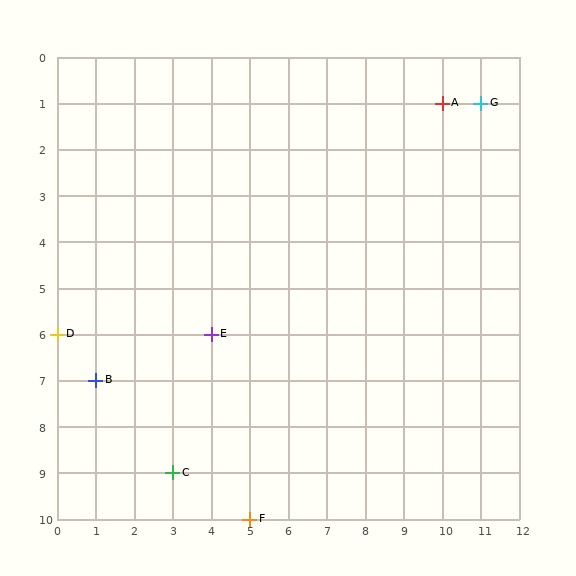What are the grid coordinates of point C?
Point C is at grid coordinates (3, 9).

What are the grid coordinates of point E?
Point E is at grid coordinates (4, 6).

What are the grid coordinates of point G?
Point G is at grid coordinates (11, 1).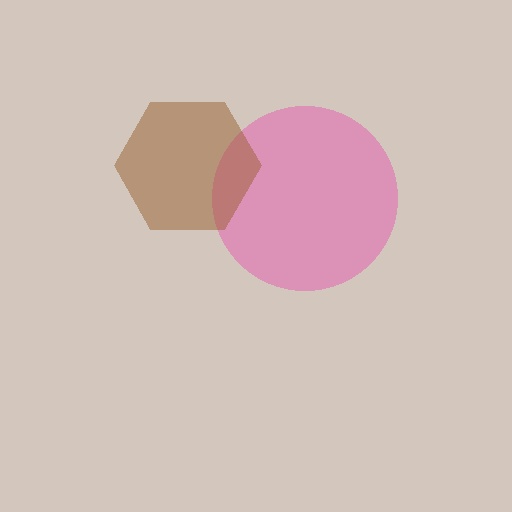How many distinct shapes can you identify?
There are 2 distinct shapes: a pink circle, a brown hexagon.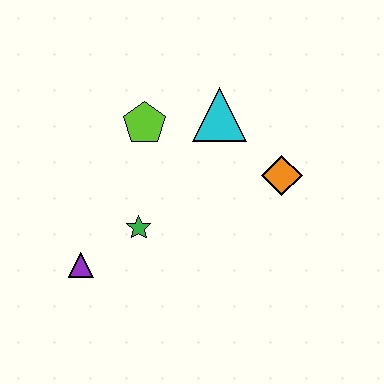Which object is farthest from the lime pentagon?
The purple triangle is farthest from the lime pentagon.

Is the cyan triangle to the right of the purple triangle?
Yes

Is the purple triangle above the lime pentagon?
No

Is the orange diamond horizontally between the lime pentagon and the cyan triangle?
No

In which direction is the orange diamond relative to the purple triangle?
The orange diamond is to the right of the purple triangle.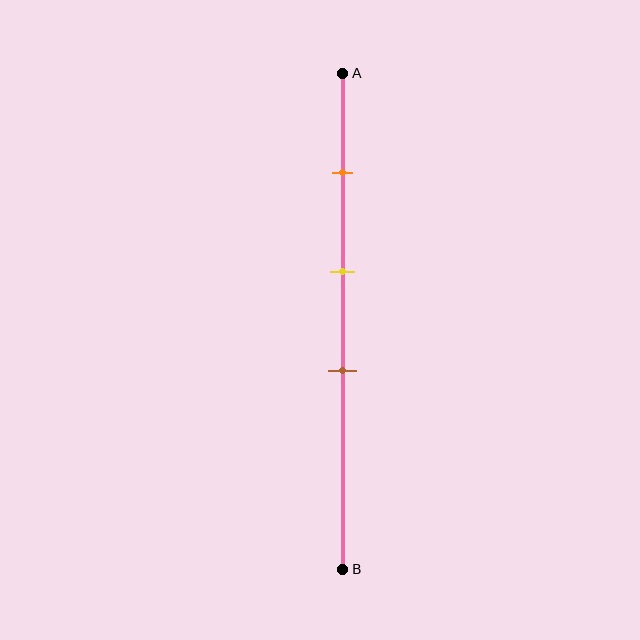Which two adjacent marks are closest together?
The yellow and brown marks are the closest adjacent pair.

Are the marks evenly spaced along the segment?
Yes, the marks are approximately evenly spaced.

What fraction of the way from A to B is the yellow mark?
The yellow mark is approximately 40% (0.4) of the way from A to B.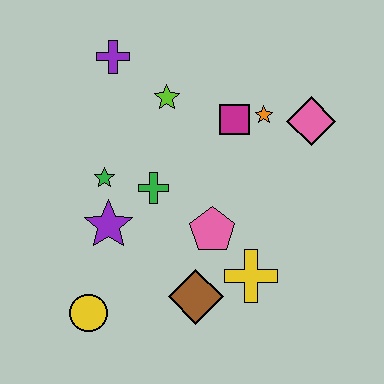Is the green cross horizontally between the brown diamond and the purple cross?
Yes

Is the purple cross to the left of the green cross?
Yes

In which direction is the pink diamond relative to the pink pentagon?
The pink diamond is above the pink pentagon.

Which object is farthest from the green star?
The pink diamond is farthest from the green star.